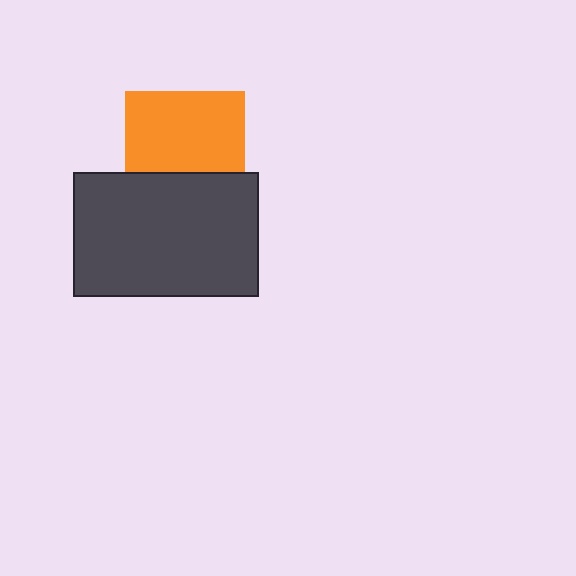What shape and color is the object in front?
The object in front is a dark gray rectangle.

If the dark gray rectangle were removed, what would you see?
You would see the complete orange square.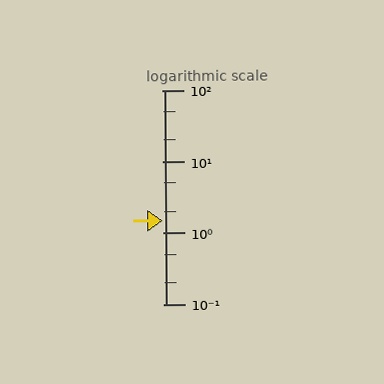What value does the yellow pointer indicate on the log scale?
The pointer indicates approximately 1.5.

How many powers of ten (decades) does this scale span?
The scale spans 3 decades, from 0.1 to 100.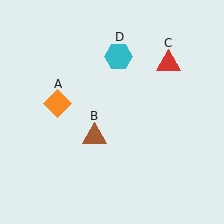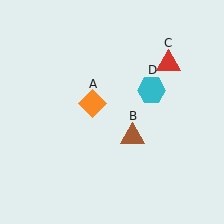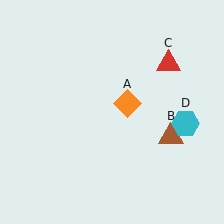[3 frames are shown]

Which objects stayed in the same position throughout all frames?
Red triangle (object C) remained stationary.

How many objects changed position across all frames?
3 objects changed position: orange diamond (object A), brown triangle (object B), cyan hexagon (object D).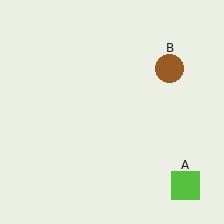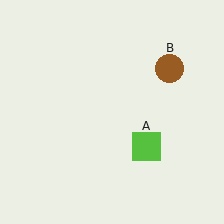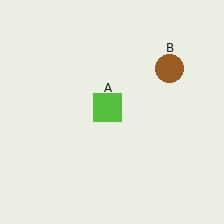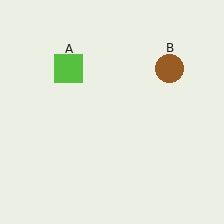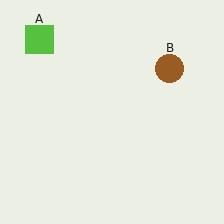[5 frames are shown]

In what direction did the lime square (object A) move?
The lime square (object A) moved up and to the left.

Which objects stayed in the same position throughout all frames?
Brown circle (object B) remained stationary.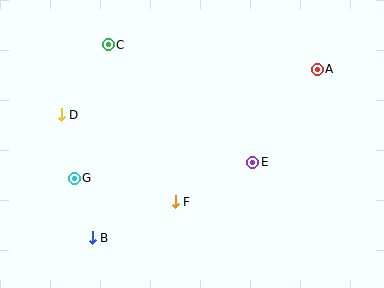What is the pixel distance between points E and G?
The distance between E and G is 179 pixels.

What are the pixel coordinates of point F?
Point F is at (175, 202).